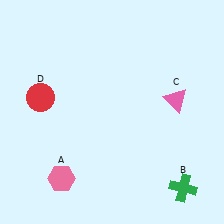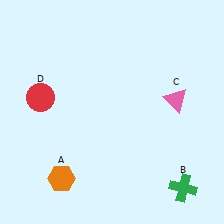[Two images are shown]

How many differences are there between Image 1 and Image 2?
There is 1 difference between the two images.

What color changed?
The hexagon (A) changed from pink in Image 1 to orange in Image 2.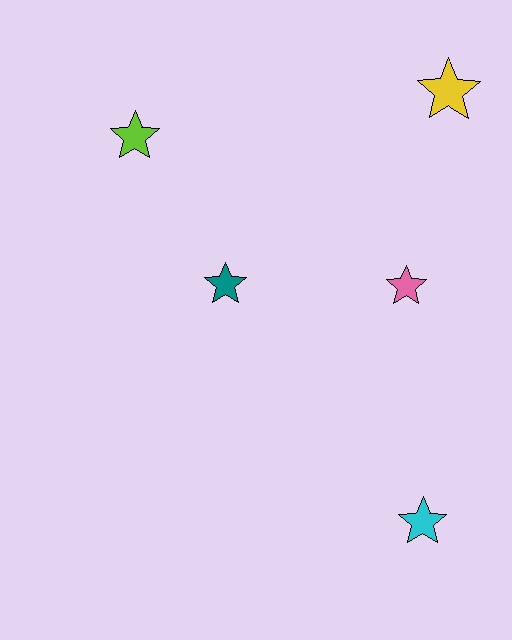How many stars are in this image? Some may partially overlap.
There are 5 stars.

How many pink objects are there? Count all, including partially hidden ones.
There is 1 pink object.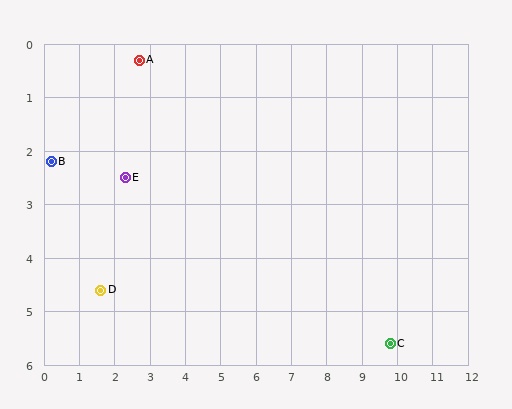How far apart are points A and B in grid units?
Points A and B are about 3.1 grid units apart.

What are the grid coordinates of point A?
Point A is at approximately (2.7, 0.3).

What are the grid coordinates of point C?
Point C is at approximately (9.8, 5.6).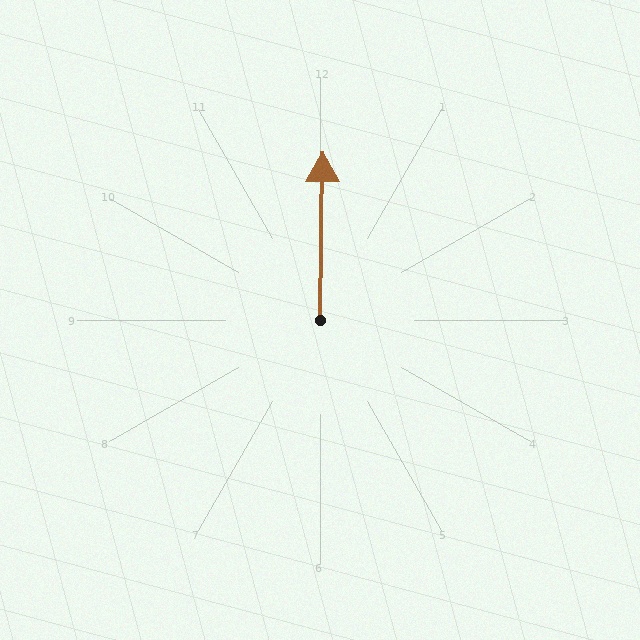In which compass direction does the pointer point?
North.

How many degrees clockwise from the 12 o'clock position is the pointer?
Approximately 1 degrees.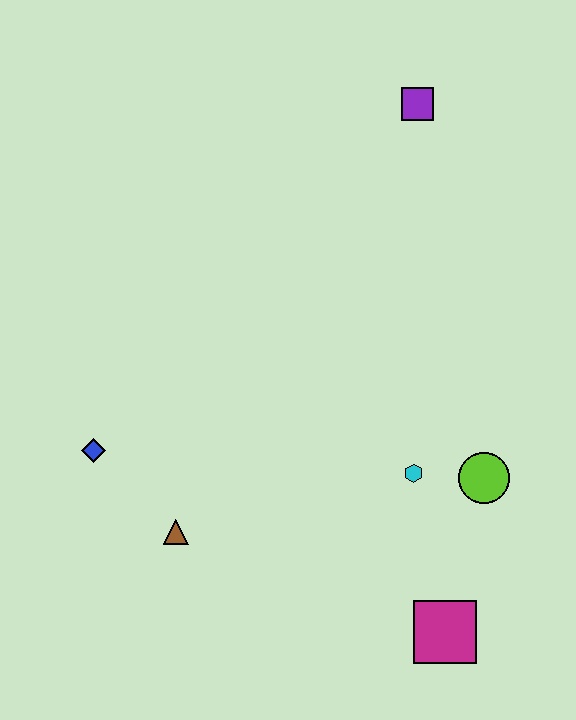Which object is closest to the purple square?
The cyan hexagon is closest to the purple square.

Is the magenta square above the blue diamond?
No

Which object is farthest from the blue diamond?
The purple square is farthest from the blue diamond.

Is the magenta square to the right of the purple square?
Yes